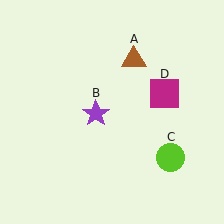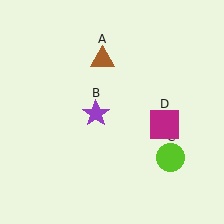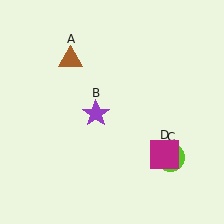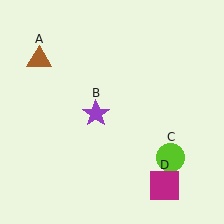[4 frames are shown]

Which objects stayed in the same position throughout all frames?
Purple star (object B) and lime circle (object C) remained stationary.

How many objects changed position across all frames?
2 objects changed position: brown triangle (object A), magenta square (object D).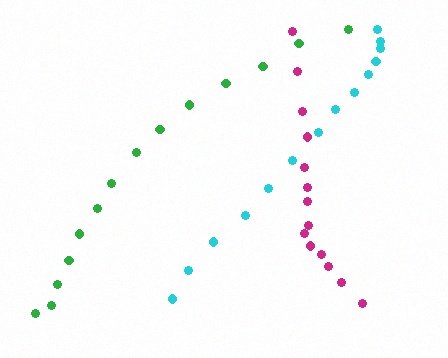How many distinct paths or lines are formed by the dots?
There are 3 distinct paths.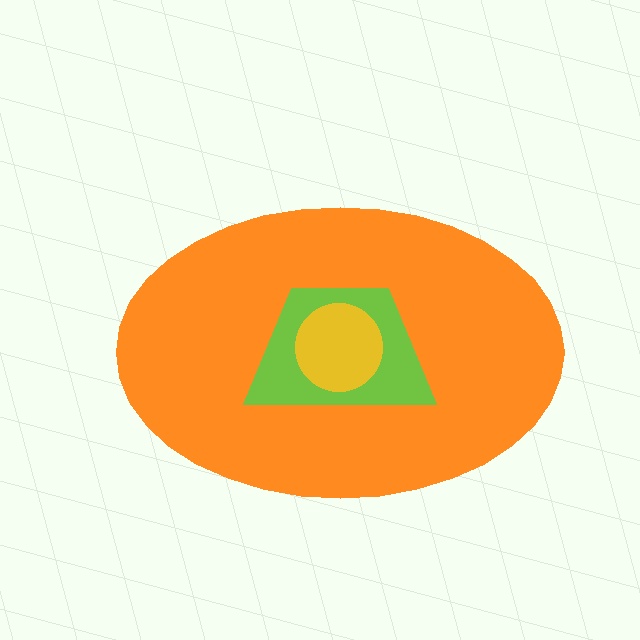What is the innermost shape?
The yellow circle.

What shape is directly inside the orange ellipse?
The lime trapezoid.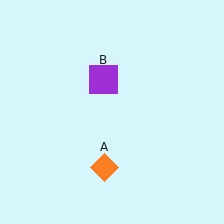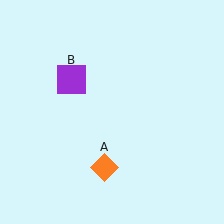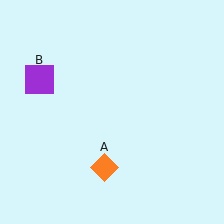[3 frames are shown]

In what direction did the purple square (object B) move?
The purple square (object B) moved left.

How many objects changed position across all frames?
1 object changed position: purple square (object B).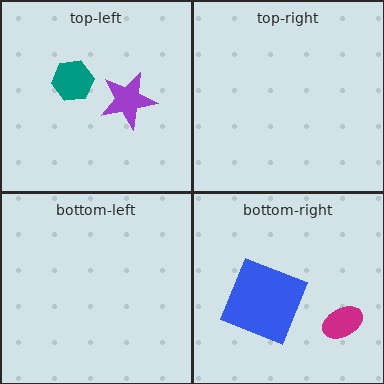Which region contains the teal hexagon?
The top-left region.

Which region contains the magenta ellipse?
The bottom-right region.